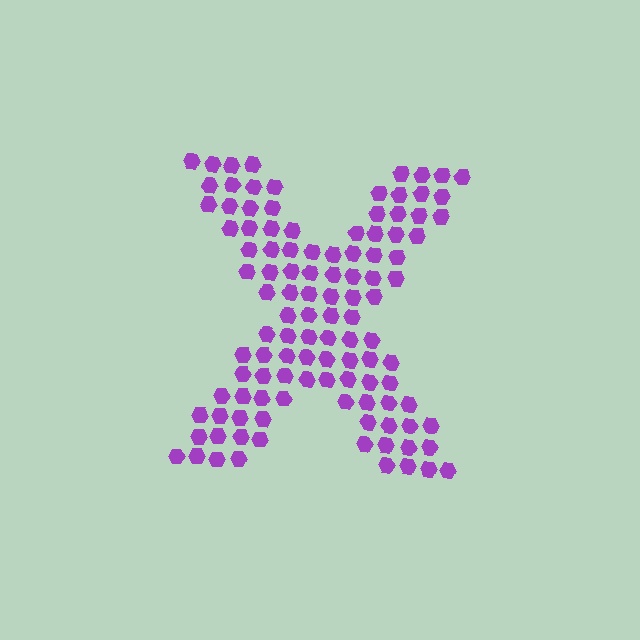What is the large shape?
The large shape is the letter X.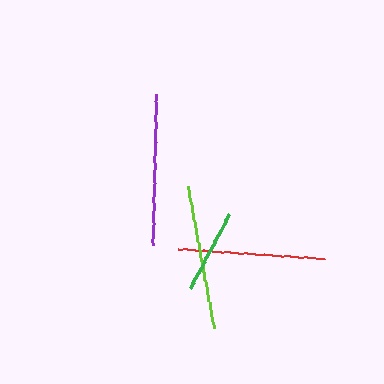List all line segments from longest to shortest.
From longest to shortest: purple, red, lime, green.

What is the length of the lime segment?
The lime segment is approximately 145 pixels long.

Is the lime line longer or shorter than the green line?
The lime line is longer than the green line.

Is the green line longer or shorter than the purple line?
The purple line is longer than the green line.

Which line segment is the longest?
The purple line is the longest at approximately 151 pixels.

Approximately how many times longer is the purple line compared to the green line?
The purple line is approximately 1.8 times the length of the green line.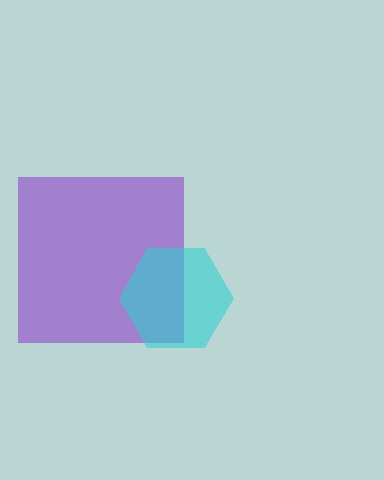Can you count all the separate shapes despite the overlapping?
Yes, there are 2 separate shapes.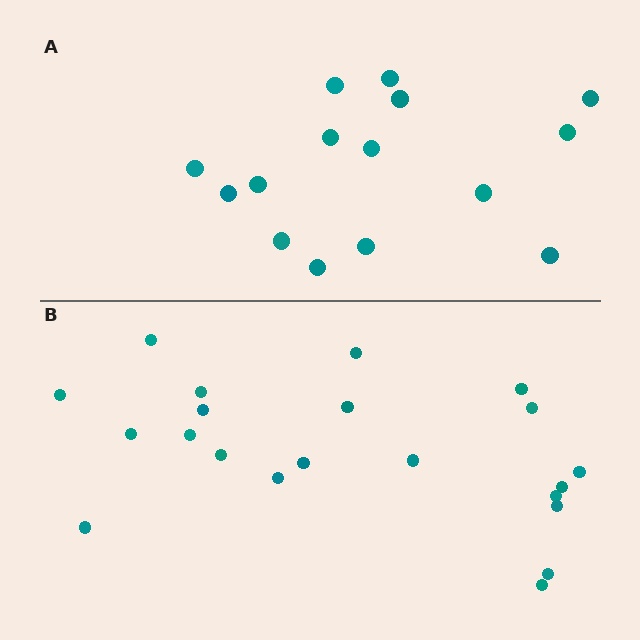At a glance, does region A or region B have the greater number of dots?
Region B (the bottom region) has more dots.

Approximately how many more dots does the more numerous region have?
Region B has about 6 more dots than region A.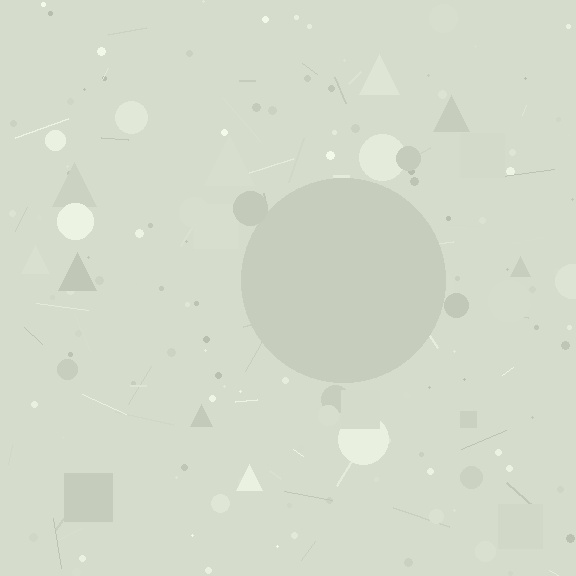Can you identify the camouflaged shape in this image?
The camouflaged shape is a circle.